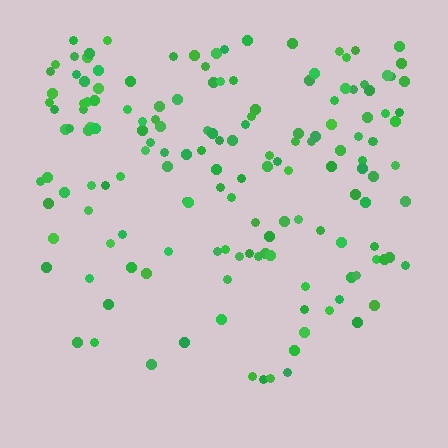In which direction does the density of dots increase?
From bottom to top, with the top side densest.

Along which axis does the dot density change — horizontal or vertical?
Vertical.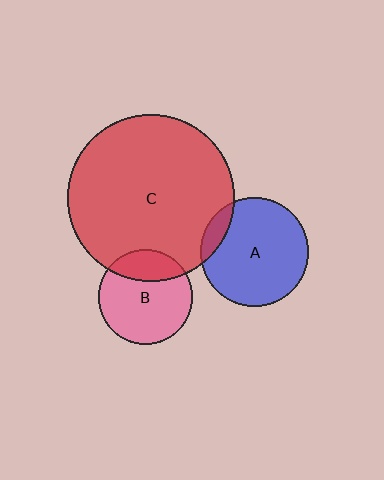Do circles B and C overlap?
Yes.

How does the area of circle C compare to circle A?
Approximately 2.4 times.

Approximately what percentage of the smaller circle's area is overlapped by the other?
Approximately 25%.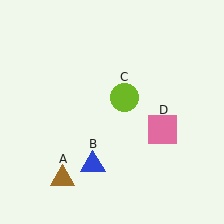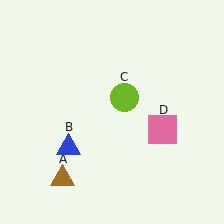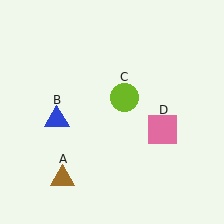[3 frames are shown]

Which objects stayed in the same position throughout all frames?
Brown triangle (object A) and lime circle (object C) and pink square (object D) remained stationary.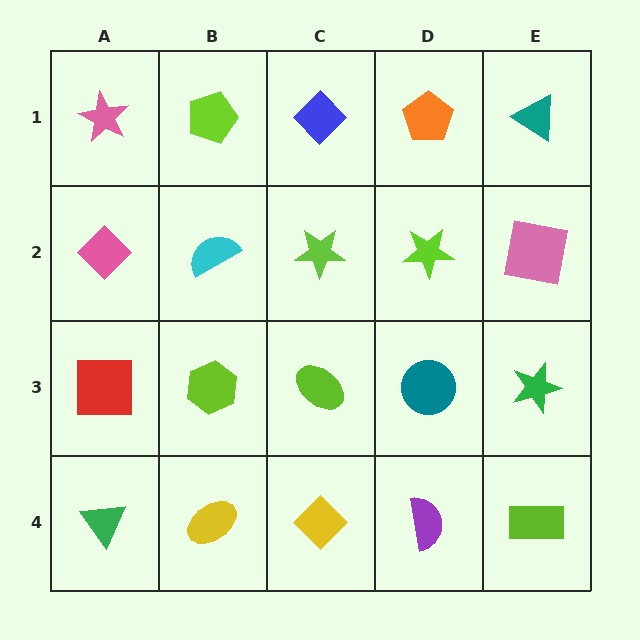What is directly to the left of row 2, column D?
A lime star.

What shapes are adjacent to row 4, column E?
A green star (row 3, column E), a purple semicircle (row 4, column D).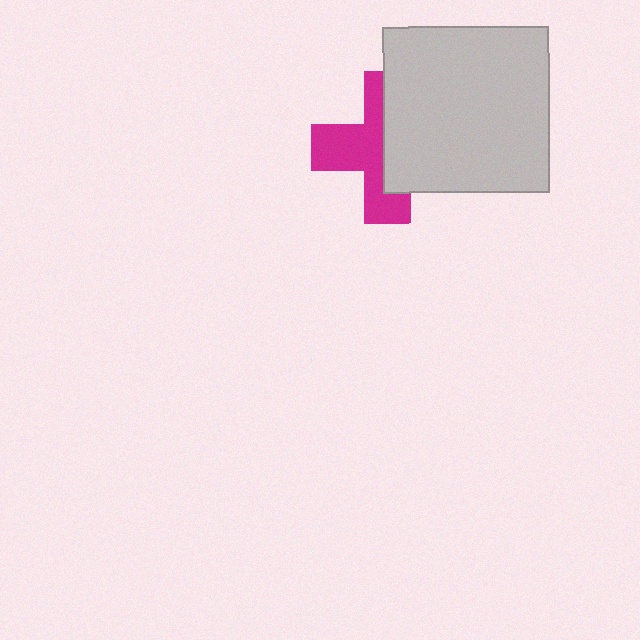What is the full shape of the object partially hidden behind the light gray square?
The partially hidden object is a magenta cross.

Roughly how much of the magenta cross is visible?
About half of it is visible (roughly 51%).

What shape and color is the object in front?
The object in front is a light gray square.